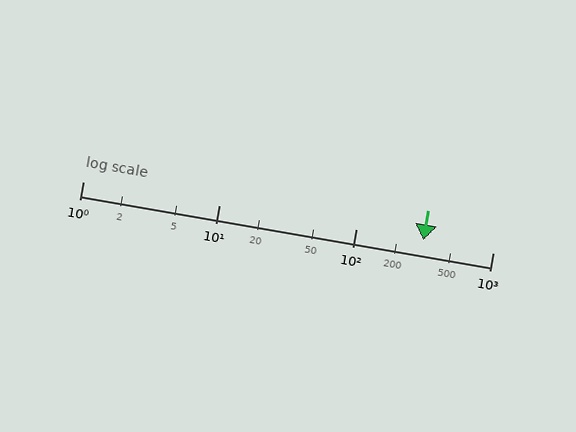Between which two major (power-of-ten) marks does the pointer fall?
The pointer is between 100 and 1000.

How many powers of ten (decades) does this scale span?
The scale spans 3 decades, from 1 to 1000.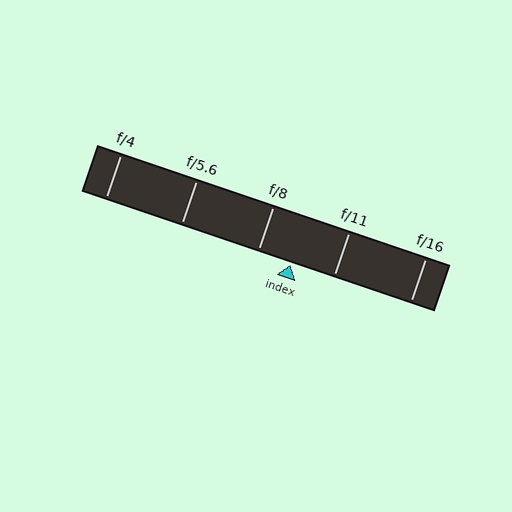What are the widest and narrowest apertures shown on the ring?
The widest aperture shown is f/4 and the narrowest is f/16.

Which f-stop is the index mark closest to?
The index mark is closest to f/8.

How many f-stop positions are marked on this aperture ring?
There are 5 f-stop positions marked.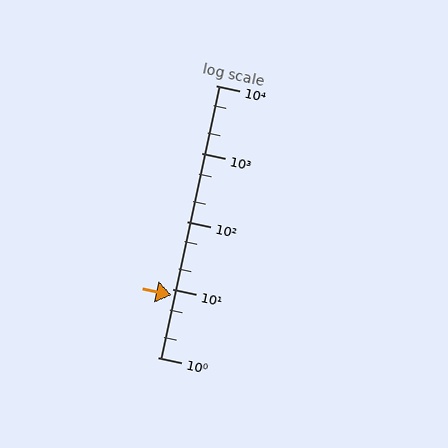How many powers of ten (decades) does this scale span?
The scale spans 4 decades, from 1 to 10000.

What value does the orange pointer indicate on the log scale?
The pointer indicates approximately 8.2.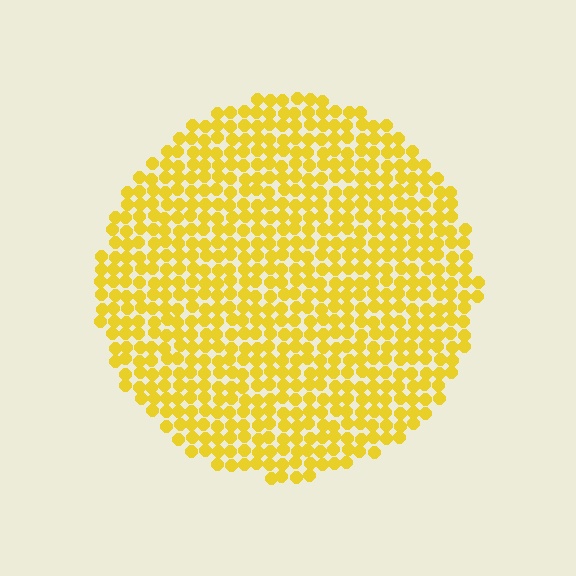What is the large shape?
The large shape is a circle.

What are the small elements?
The small elements are circles.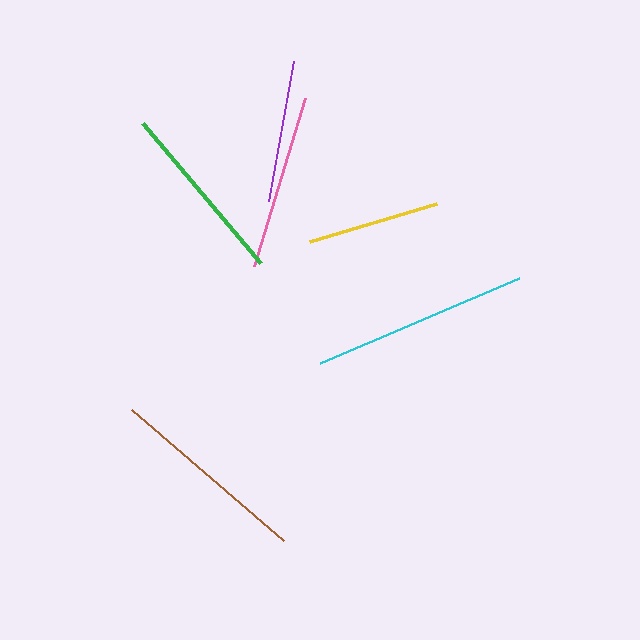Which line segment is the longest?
The cyan line is the longest at approximately 216 pixels.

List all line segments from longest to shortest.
From longest to shortest: cyan, brown, green, pink, purple, yellow.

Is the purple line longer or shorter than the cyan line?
The cyan line is longer than the purple line.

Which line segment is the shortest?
The yellow line is the shortest at approximately 133 pixels.